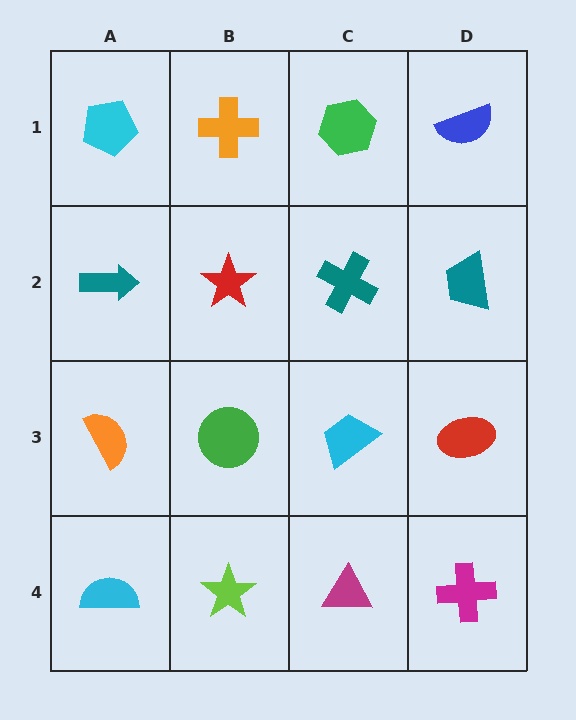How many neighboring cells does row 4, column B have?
3.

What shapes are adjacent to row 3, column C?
A teal cross (row 2, column C), a magenta triangle (row 4, column C), a green circle (row 3, column B), a red ellipse (row 3, column D).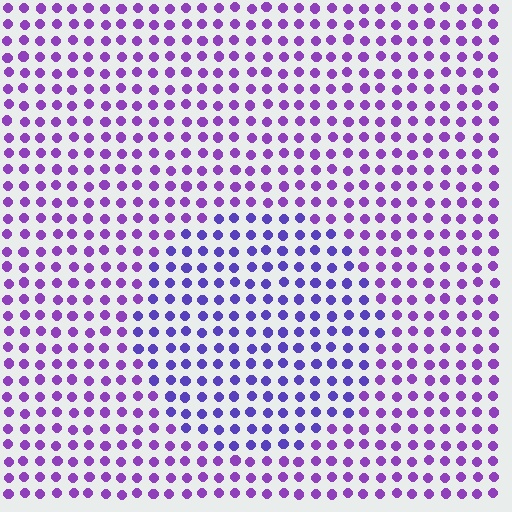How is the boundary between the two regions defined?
The boundary is defined purely by a slight shift in hue (about 27 degrees). Spacing, size, and orientation are identical on both sides.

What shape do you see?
I see a circle.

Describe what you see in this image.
The image is filled with small purple elements in a uniform arrangement. A circle-shaped region is visible where the elements are tinted to a slightly different hue, forming a subtle color boundary.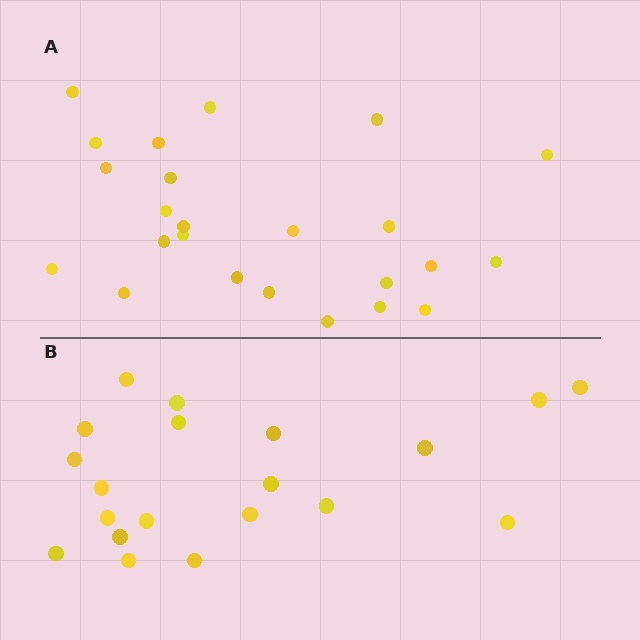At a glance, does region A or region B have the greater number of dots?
Region A (the top region) has more dots.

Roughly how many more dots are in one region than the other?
Region A has about 4 more dots than region B.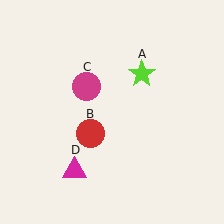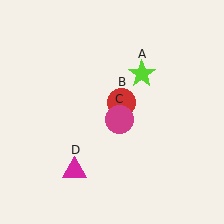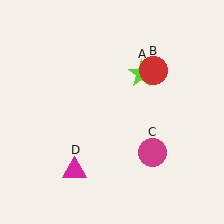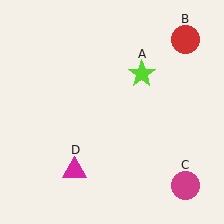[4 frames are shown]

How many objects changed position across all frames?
2 objects changed position: red circle (object B), magenta circle (object C).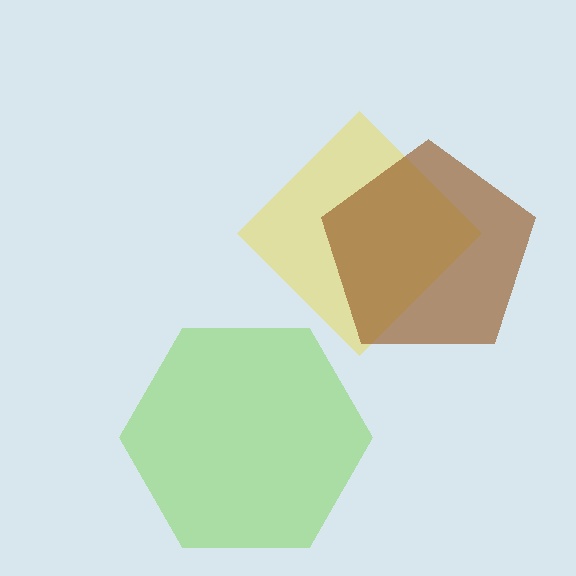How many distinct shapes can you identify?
There are 3 distinct shapes: a yellow diamond, a lime hexagon, a brown pentagon.